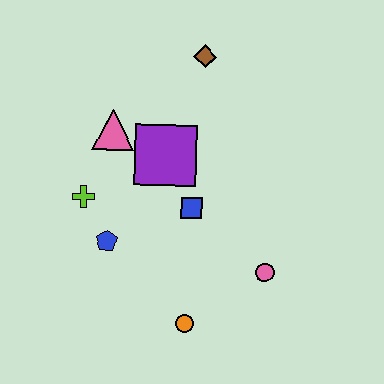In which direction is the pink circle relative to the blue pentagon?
The pink circle is to the right of the blue pentagon.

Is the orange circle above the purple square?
No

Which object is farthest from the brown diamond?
The orange circle is farthest from the brown diamond.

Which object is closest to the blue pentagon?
The lime cross is closest to the blue pentagon.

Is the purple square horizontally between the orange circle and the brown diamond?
No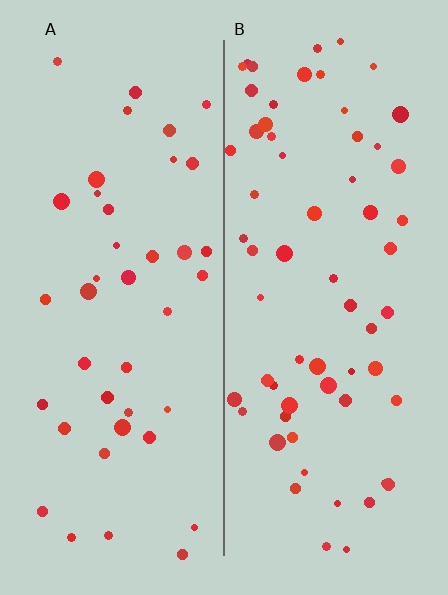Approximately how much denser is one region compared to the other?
Approximately 1.6× — region B over region A.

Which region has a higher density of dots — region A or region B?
B (the right).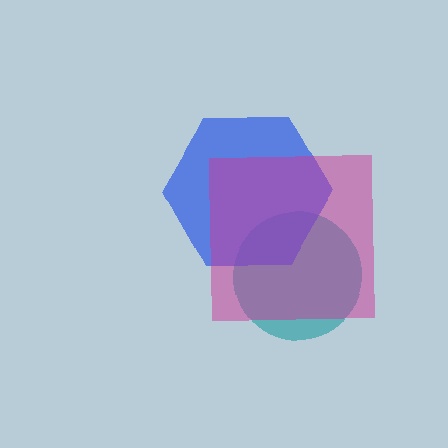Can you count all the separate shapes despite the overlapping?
Yes, there are 3 separate shapes.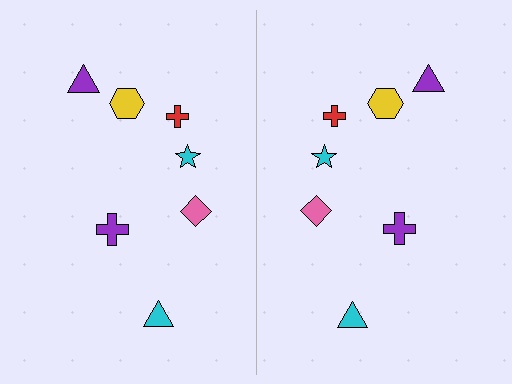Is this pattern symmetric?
Yes, this pattern has bilateral (reflection) symmetry.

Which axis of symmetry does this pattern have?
The pattern has a vertical axis of symmetry running through the center of the image.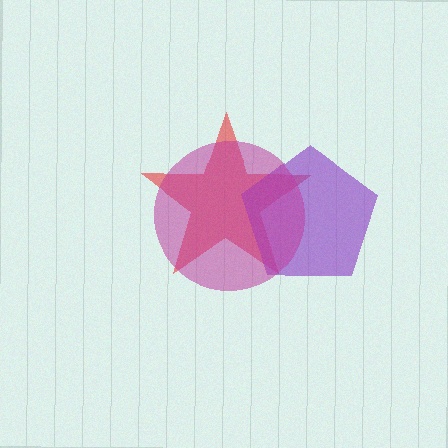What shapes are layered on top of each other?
The layered shapes are: a red star, a purple pentagon, a magenta circle.